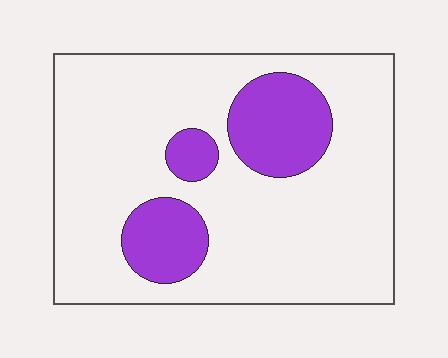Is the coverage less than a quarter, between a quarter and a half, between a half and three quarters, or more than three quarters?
Less than a quarter.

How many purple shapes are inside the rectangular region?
3.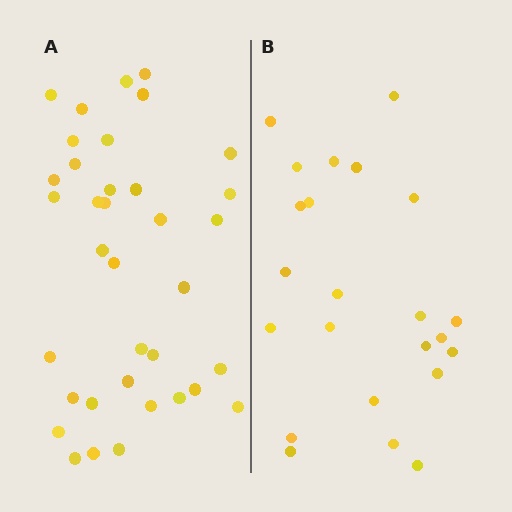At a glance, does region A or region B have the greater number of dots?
Region A (the left region) has more dots.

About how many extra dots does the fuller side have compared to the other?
Region A has approximately 15 more dots than region B.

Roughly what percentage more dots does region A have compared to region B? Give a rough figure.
About 55% more.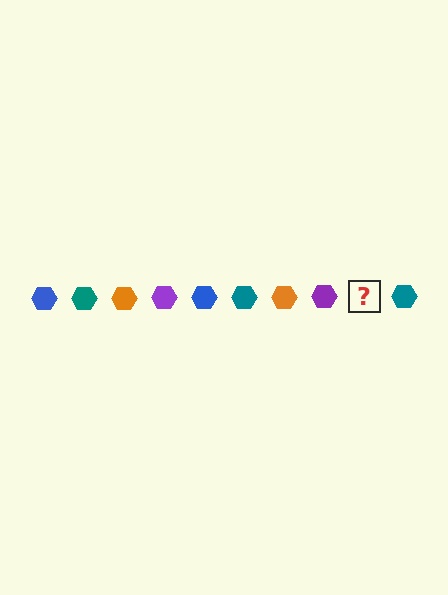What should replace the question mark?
The question mark should be replaced with a blue hexagon.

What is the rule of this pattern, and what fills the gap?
The rule is that the pattern cycles through blue, teal, orange, purple hexagons. The gap should be filled with a blue hexagon.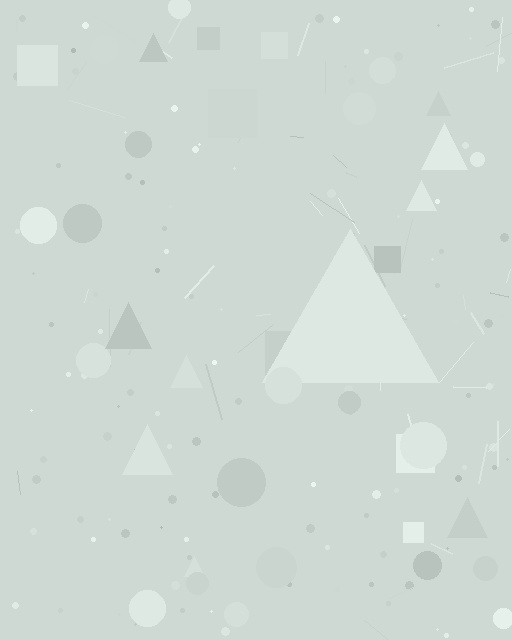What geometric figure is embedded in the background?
A triangle is embedded in the background.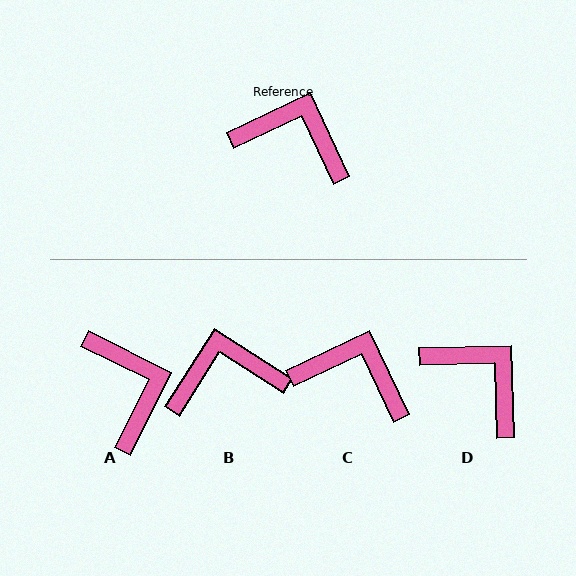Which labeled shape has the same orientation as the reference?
C.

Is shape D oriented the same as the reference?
No, it is off by about 24 degrees.